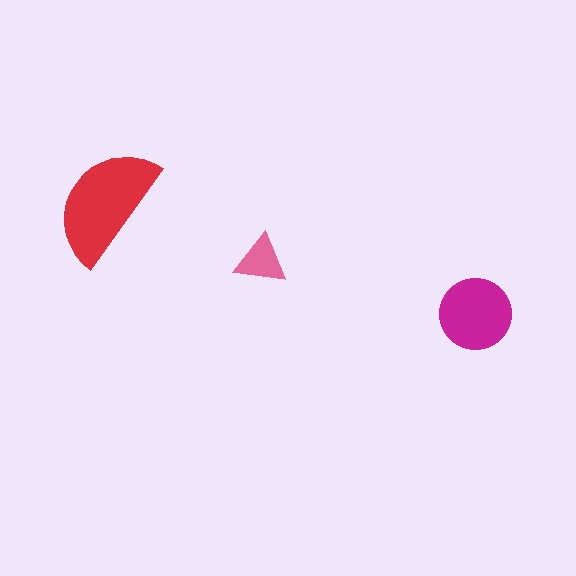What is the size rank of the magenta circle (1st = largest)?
2nd.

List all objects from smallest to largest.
The pink triangle, the magenta circle, the red semicircle.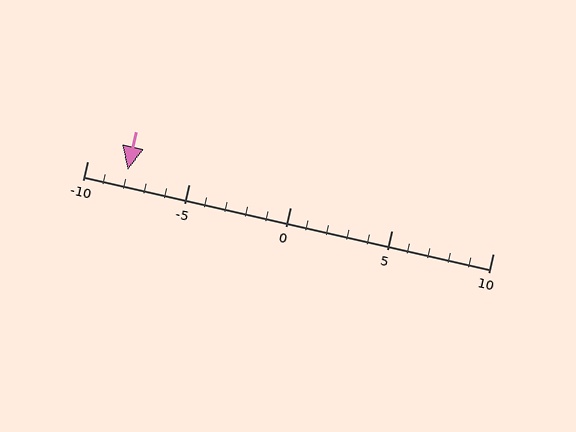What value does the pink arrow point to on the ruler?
The pink arrow points to approximately -8.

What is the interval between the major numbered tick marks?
The major tick marks are spaced 5 units apart.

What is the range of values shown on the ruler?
The ruler shows values from -10 to 10.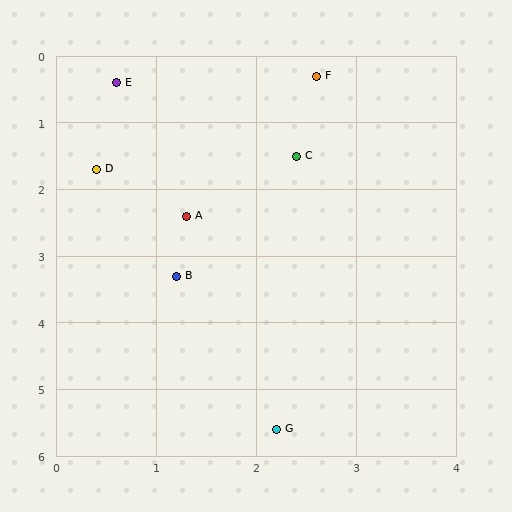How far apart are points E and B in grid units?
Points E and B are about 3.0 grid units apart.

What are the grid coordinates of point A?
Point A is at approximately (1.3, 2.4).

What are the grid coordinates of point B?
Point B is at approximately (1.2, 3.3).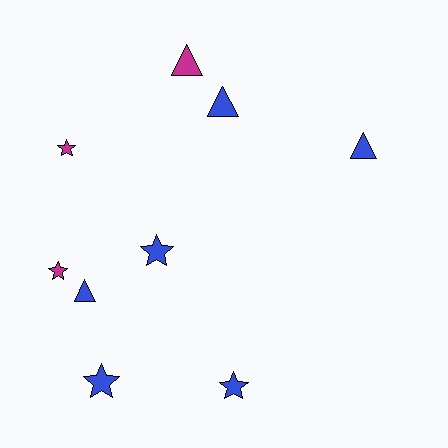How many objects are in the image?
There are 9 objects.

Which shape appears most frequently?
Star, with 5 objects.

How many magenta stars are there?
There are 2 magenta stars.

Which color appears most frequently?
Blue, with 6 objects.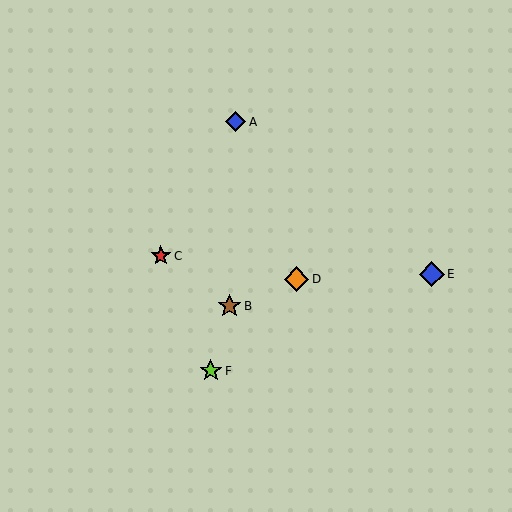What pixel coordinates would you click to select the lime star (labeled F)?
Click at (211, 371) to select the lime star F.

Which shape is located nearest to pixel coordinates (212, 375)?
The lime star (labeled F) at (211, 371) is nearest to that location.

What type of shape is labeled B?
Shape B is a brown star.